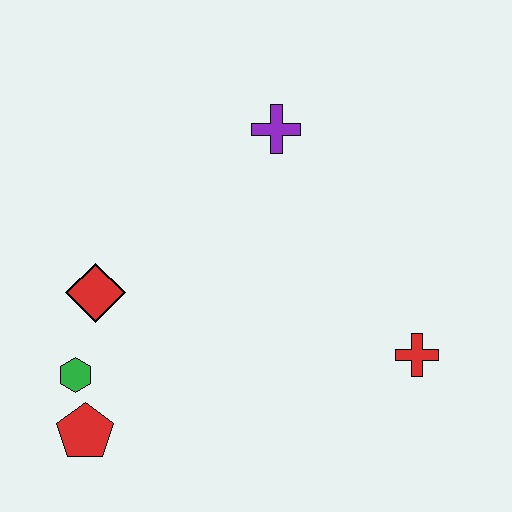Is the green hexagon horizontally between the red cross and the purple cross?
No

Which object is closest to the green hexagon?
The red pentagon is closest to the green hexagon.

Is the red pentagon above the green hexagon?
No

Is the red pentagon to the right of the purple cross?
No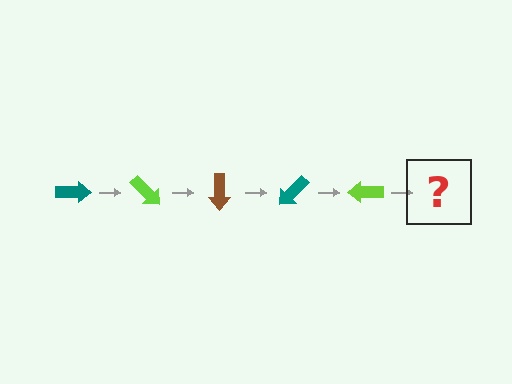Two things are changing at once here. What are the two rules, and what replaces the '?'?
The two rules are that it rotates 45 degrees each step and the color cycles through teal, lime, and brown. The '?' should be a brown arrow, rotated 225 degrees from the start.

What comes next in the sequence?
The next element should be a brown arrow, rotated 225 degrees from the start.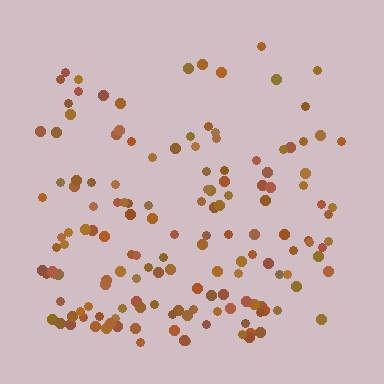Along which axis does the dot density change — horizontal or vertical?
Vertical.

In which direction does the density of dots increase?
From top to bottom, with the bottom side densest.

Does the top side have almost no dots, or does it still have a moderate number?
Still a moderate number, just noticeably fewer than the bottom.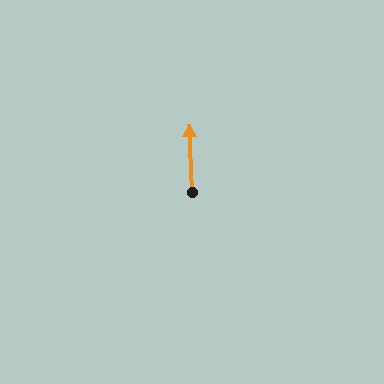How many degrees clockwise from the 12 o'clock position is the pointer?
Approximately 358 degrees.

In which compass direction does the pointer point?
North.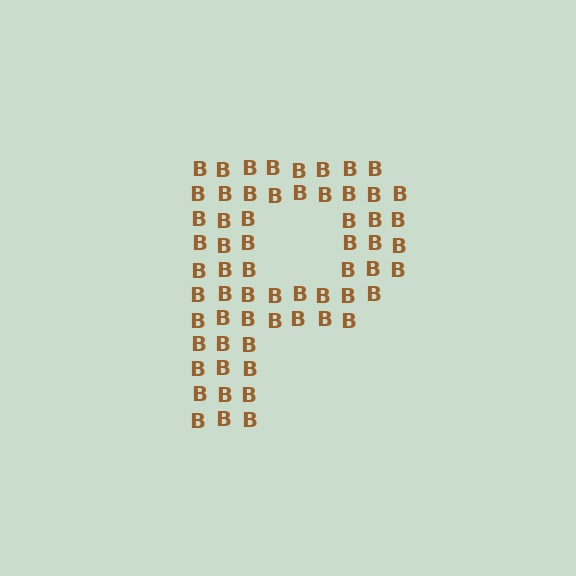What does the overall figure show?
The overall figure shows the letter P.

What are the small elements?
The small elements are letter B's.